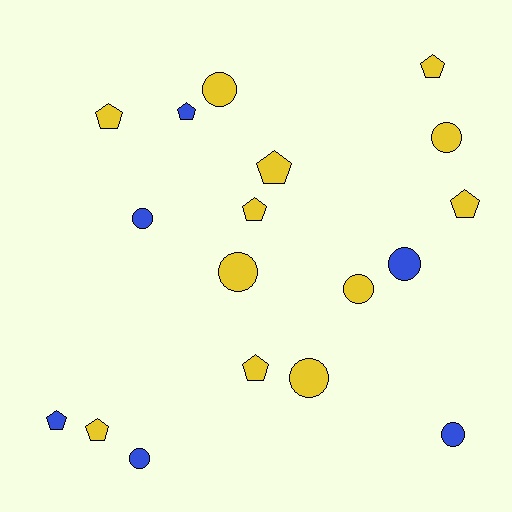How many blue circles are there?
There are 4 blue circles.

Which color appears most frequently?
Yellow, with 12 objects.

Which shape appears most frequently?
Pentagon, with 9 objects.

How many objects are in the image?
There are 18 objects.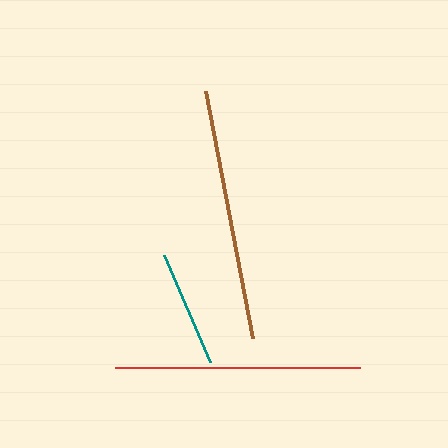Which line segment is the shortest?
The teal line is the shortest at approximately 117 pixels.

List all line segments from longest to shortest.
From longest to shortest: brown, red, teal.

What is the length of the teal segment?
The teal segment is approximately 117 pixels long.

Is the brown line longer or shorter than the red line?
The brown line is longer than the red line.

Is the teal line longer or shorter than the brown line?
The brown line is longer than the teal line.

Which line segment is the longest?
The brown line is the longest at approximately 252 pixels.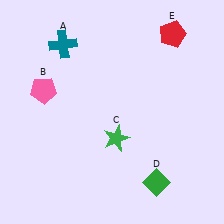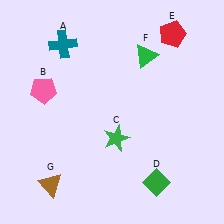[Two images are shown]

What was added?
A green triangle (F), a brown triangle (G) were added in Image 2.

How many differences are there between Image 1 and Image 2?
There are 2 differences between the two images.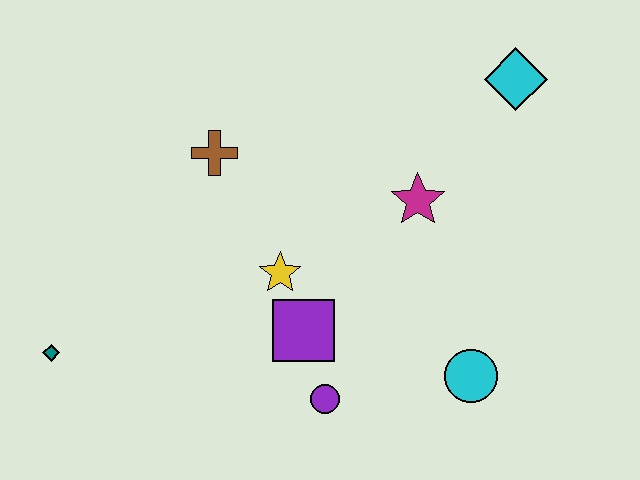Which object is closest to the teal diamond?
The yellow star is closest to the teal diamond.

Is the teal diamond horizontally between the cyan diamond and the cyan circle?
No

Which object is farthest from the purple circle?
The cyan diamond is farthest from the purple circle.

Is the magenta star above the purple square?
Yes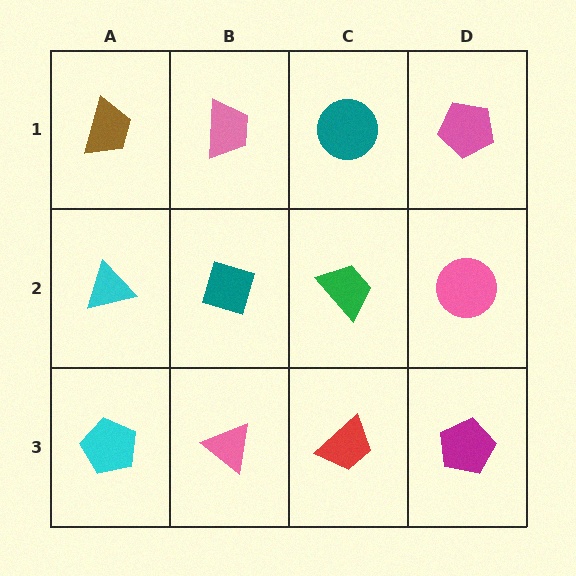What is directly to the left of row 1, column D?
A teal circle.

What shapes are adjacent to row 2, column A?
A brown trapezoid (row 1, column A), a cyan pentagon (row 3, column A), a teal diamond (row 2, column B).